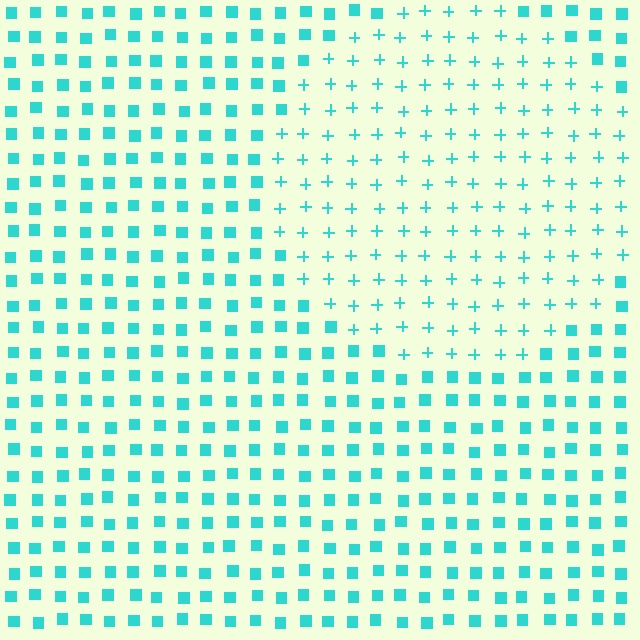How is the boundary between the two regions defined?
The boundary is defined by a change in element shape: plus signs inside vs. squares outside. All elements share the same color and spacing.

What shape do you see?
I see a circle.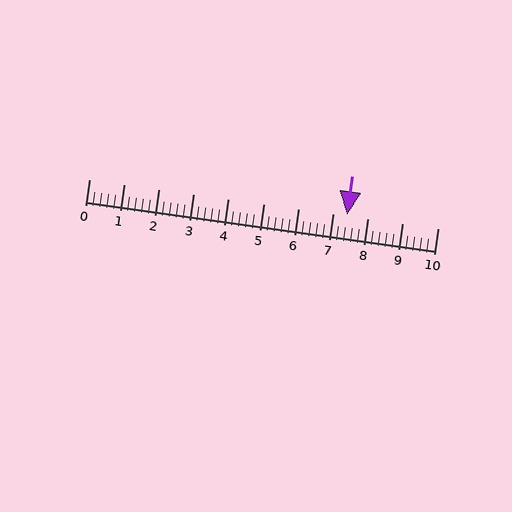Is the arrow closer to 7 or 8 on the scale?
The arrow is closer to 7.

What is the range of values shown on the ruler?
The ruler shows values from 0 to 10.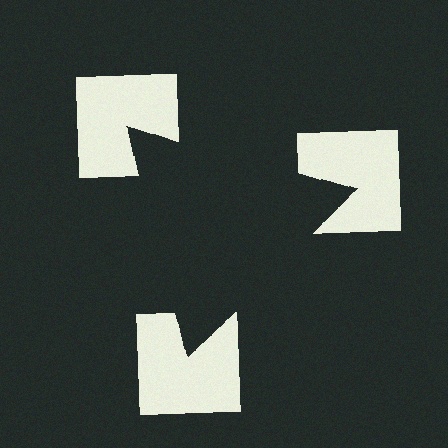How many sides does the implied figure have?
3 sides.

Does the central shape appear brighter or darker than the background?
It typically appears slightly darker than the background, even though no actual brightness change is drawn.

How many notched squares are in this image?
There are 3 — one at each vertex of the illusory triangle.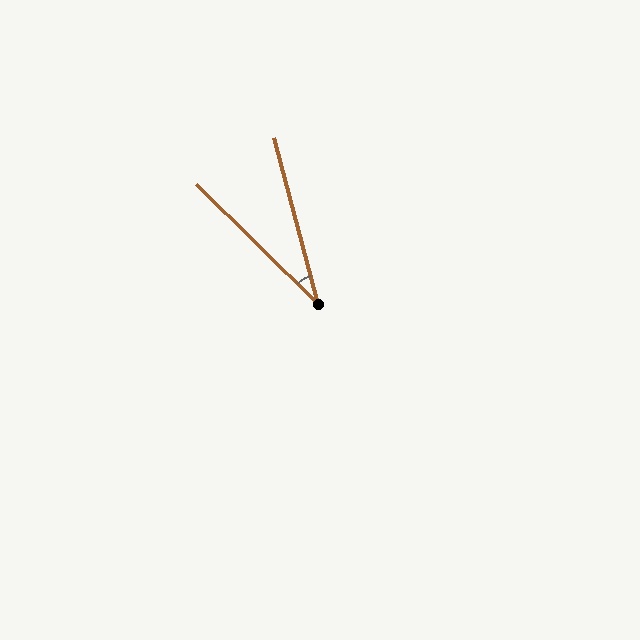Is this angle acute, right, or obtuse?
It is acute.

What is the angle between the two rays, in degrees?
Approximately 31 degrees.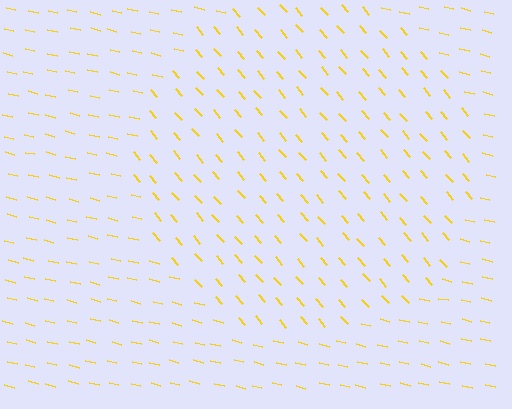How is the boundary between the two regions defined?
The boundary is defined purely by a change in line orientation (approximately 35 degrees difference). All lines are the same color and thickness.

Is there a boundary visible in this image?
Yes, there is a texture boundary formed by a change in line orientation.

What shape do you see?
I see a circle.